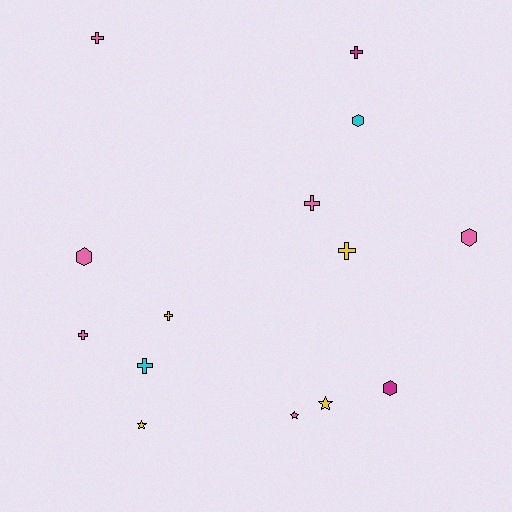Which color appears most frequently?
Pink, with 6 objects.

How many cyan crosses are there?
There is 1 cyan cross.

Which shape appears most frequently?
Cross, with 7 objects.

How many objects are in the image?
There are 14 objects.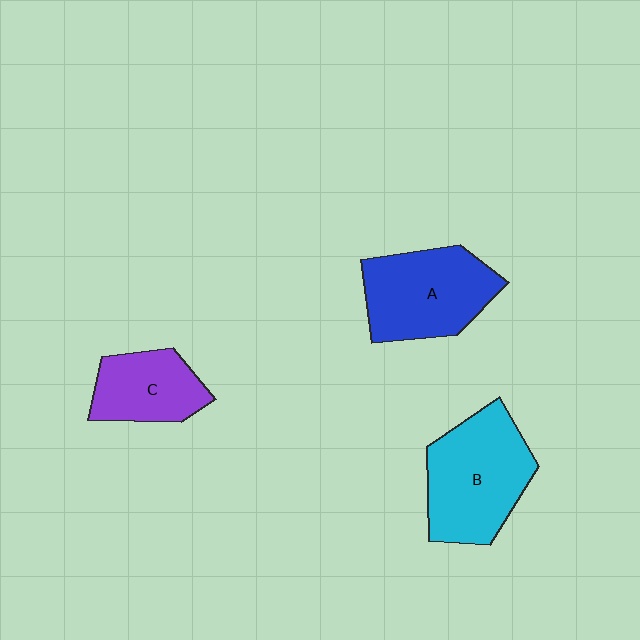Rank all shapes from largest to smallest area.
From largest to smallest: B (cyan), A (blue), C (purple).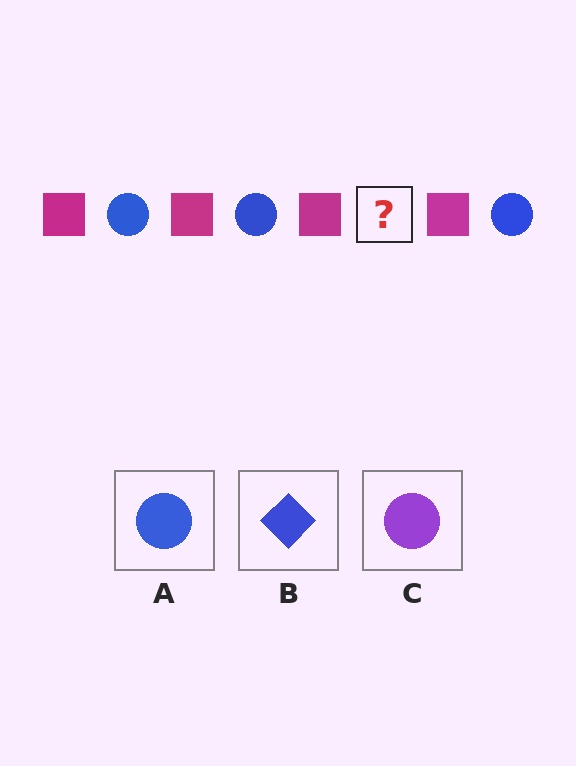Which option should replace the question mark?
Option A.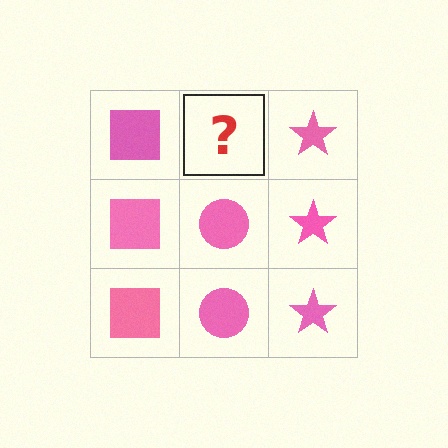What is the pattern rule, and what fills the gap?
The rule is that each column has a consistent shape. The gap should be filled with a pink circle.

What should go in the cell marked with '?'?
The missing cell should contain a pink circle.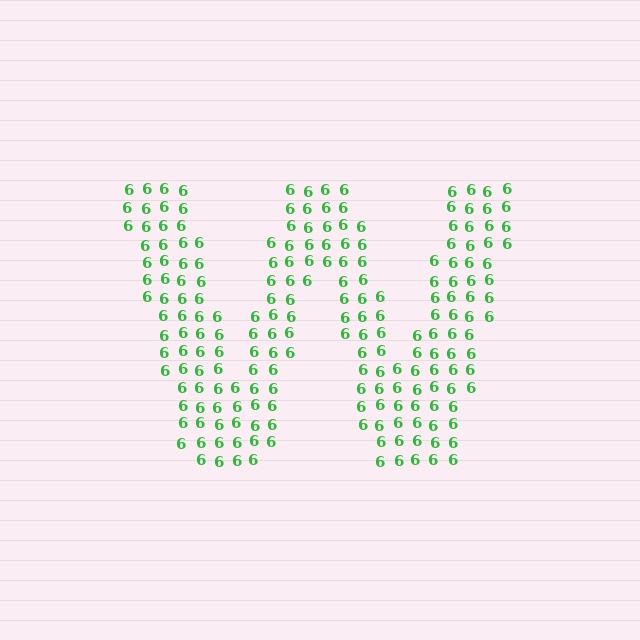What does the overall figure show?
The overall figure shows the letter W.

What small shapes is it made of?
It is made of small digit 6's.